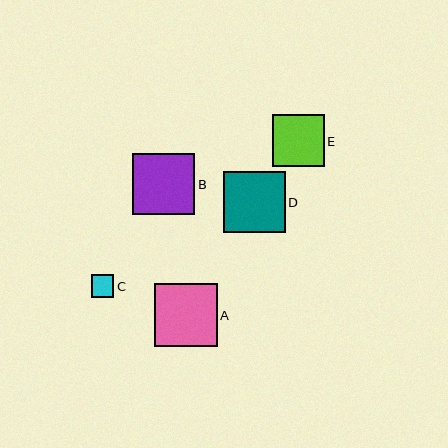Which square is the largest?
Square A is the largest with a size of approximately 63 pixels.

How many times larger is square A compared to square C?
Square A is approximately 2.8 times the size of square C.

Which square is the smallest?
Square C is the smallest with a size of approximately 23 pixels.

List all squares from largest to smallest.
From largest to smallest: A, B, D, E, C.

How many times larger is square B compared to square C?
Square B is approximately 2.7 times the size of square C.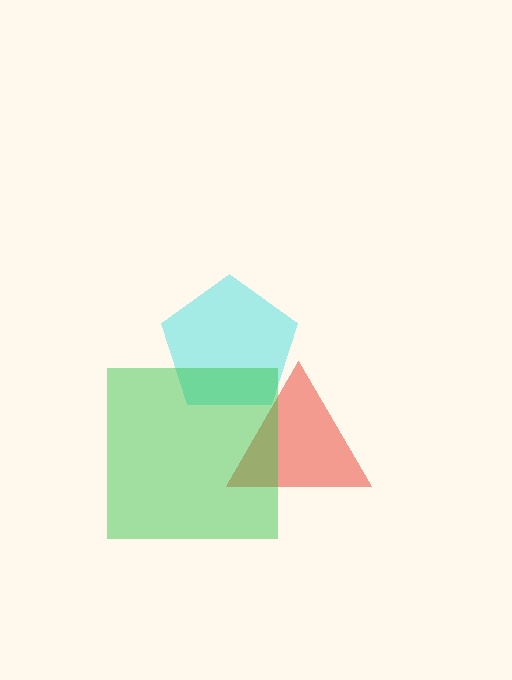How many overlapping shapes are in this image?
There are 3 overlapping shapes in the image.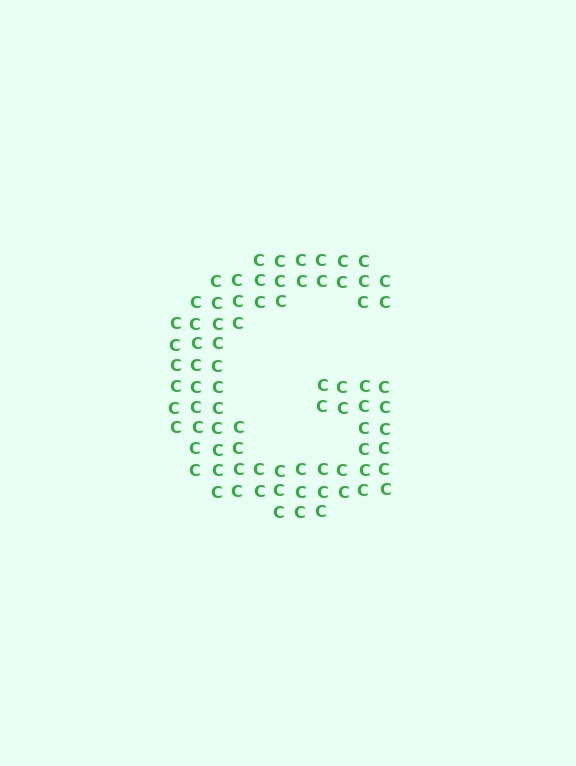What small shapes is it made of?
It is made of small letter C's.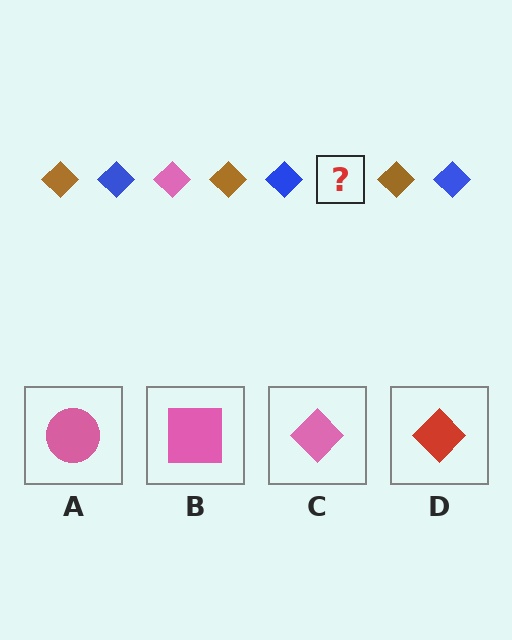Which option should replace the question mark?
Option C.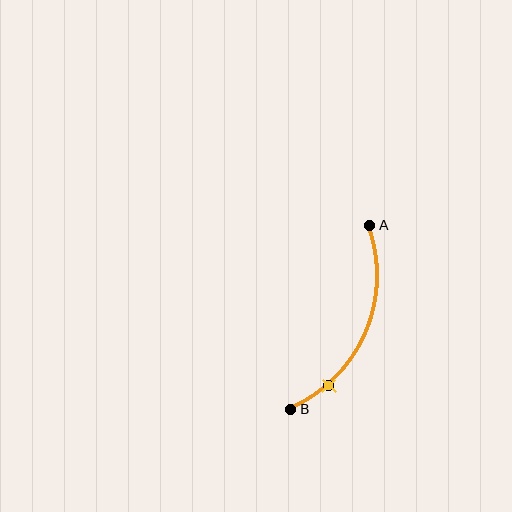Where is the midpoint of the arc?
The arc midpoint is the point on the curve farthest from the straight line joining A and B. It sits to the right of that line.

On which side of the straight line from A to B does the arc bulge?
The arc bulges to the right of the straight line connecting A and B.